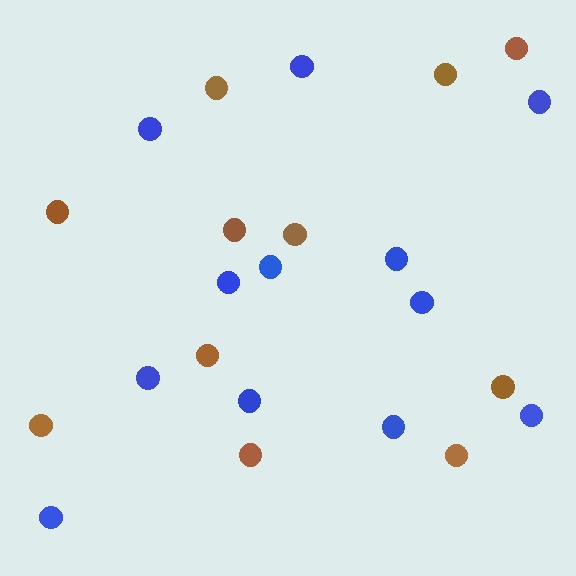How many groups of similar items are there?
There are 2 groups: one group of brown circles (11) and one group of blue circles (12).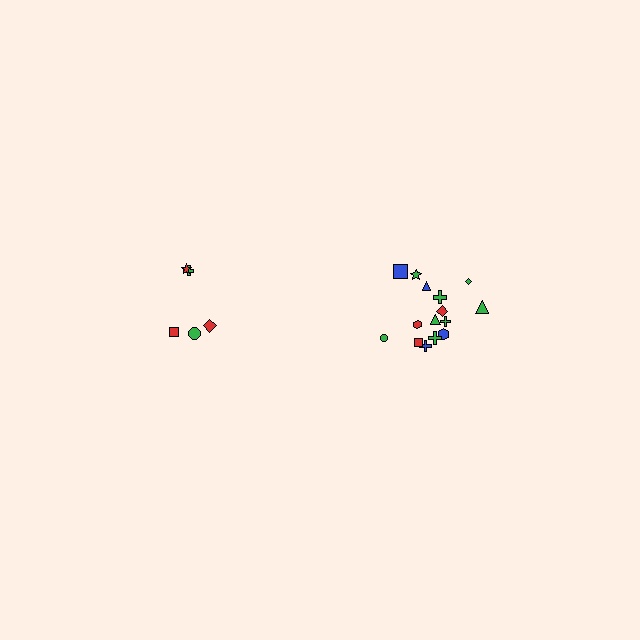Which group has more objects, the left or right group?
The right group.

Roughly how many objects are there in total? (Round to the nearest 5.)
Roughly 20 objects in total.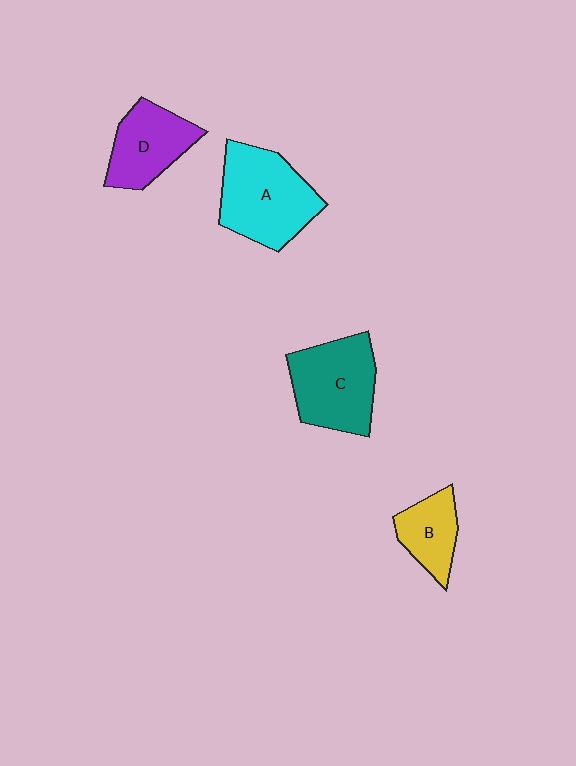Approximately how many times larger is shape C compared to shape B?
Approximately 1.7 times.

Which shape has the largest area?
Shape A (cyan).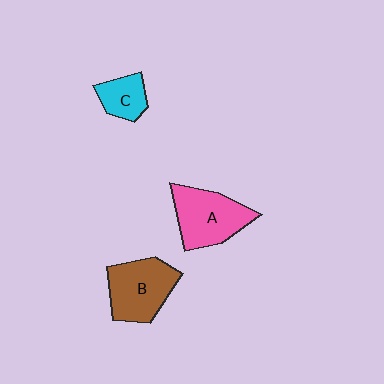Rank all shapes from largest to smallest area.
From largest to smallest: A (pink), B (brown), C (cyan).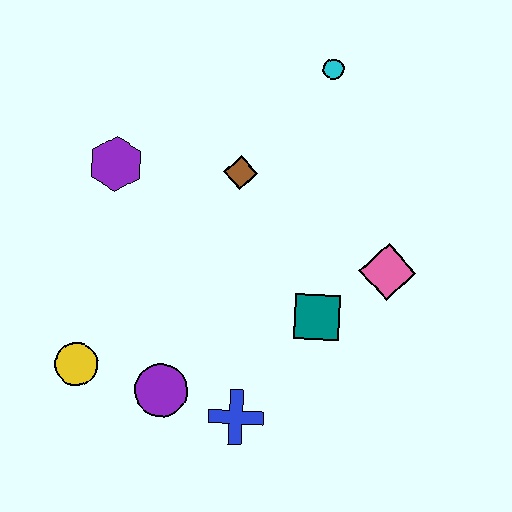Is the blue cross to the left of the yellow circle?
No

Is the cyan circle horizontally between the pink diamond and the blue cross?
Yes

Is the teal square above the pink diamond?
No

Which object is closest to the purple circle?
The blue cross is closest to the purple circle.